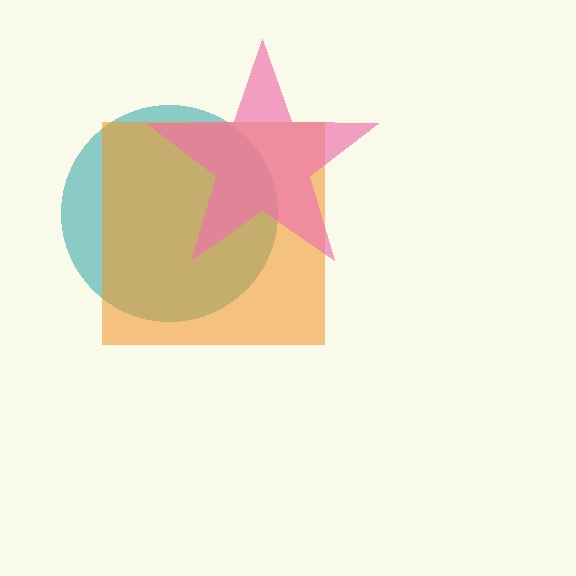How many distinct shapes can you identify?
There are 3 distinct shapes: a teal circle, an orange square, a pink star.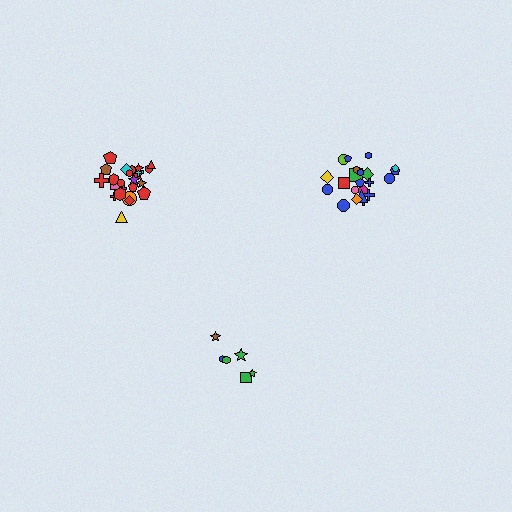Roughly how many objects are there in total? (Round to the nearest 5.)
Roughly 55 objects in total.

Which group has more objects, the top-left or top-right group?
The top-left group.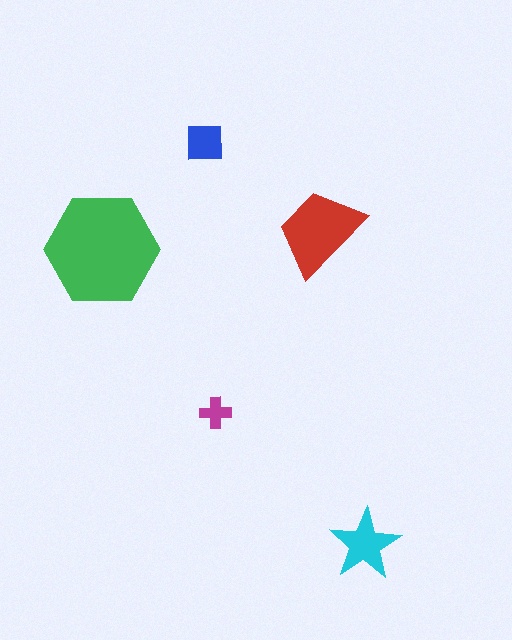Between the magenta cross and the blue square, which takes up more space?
The blue square.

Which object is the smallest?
The magenta cross.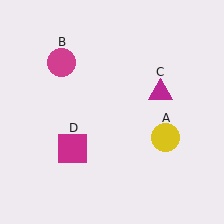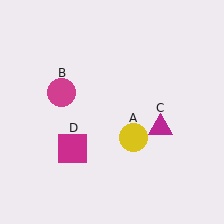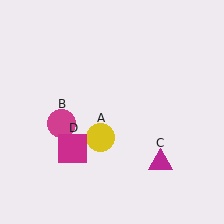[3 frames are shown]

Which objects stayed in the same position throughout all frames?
Magenta square (object D) remained stationary.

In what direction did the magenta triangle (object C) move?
The magenta triangle (object C) moved down.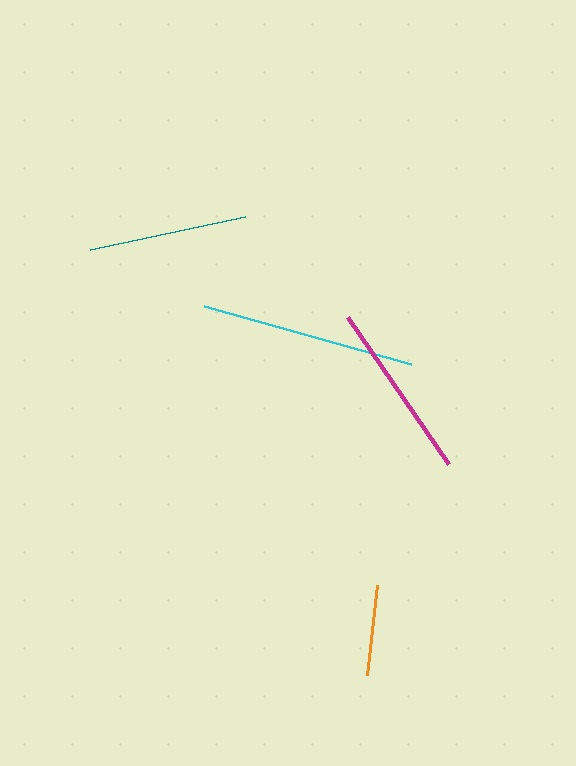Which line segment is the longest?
The cyan line is the longest at approximately 215 pixels.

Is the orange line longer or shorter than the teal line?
The teal line is longer than the orange line.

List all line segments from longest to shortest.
From longest to shortest: cyan, magenta, teal, orange.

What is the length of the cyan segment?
The cyan segment is approximately 215 pixels long.